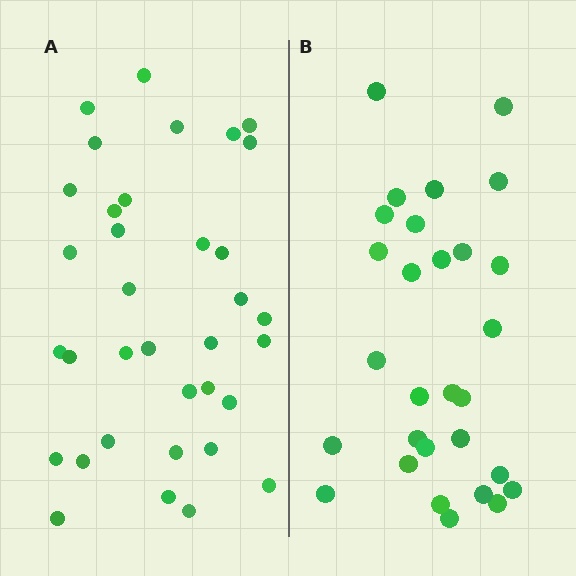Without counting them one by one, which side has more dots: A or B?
Region A (the left region) has more dots.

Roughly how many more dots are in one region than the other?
Region A has about 6 more dots than region B.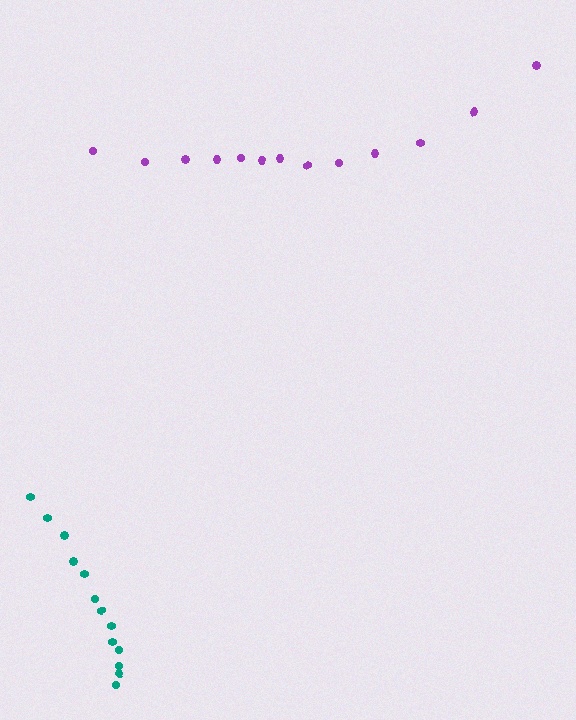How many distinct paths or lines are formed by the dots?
There are 2 distinct paths.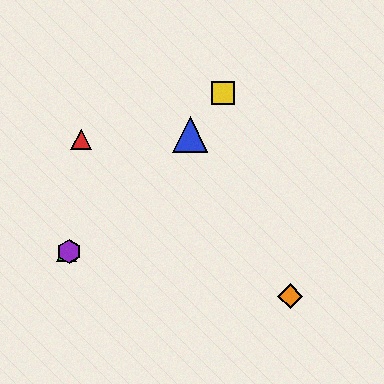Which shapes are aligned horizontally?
The green triangle, the purple hexagon are aligned horizontally.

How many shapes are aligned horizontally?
2 shapes (the green triangle, the purple hexagon) are aligned horizontally.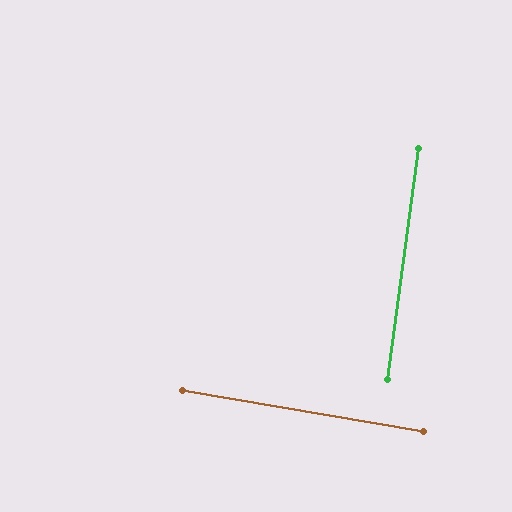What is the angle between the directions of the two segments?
Approximately 88 degrees.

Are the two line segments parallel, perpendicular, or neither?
Perpendicular — they meet at approximately 88°.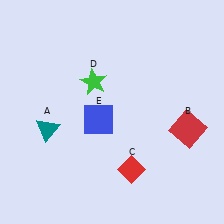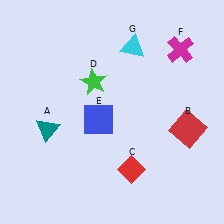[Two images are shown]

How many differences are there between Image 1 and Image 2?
There are 2 differences between the two images.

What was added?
A magenta cross (F), a cyan triangle (G) were added in Image 2.